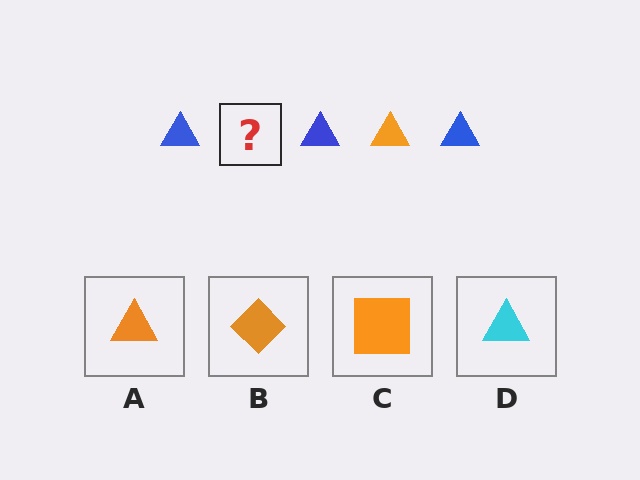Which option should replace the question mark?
Option A.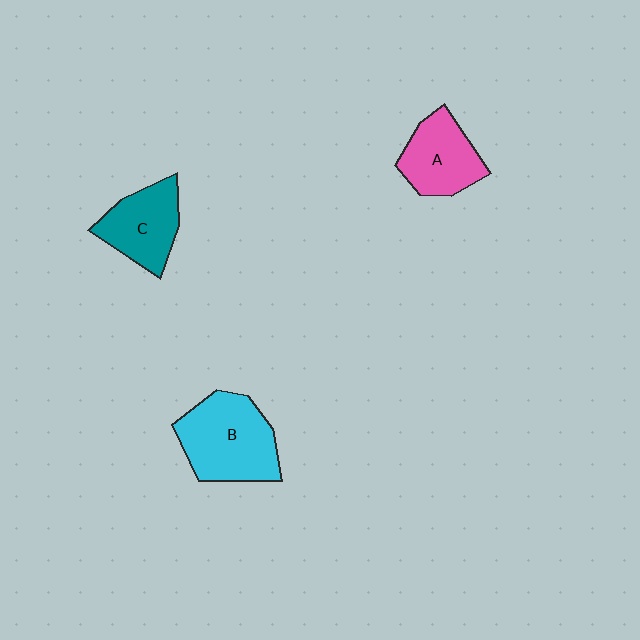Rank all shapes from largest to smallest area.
From largest to smallest: B (cyan), C (teal), A (pink).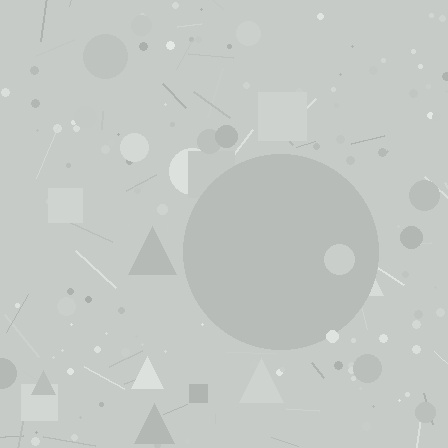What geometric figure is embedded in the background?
A circle is embedded in the background.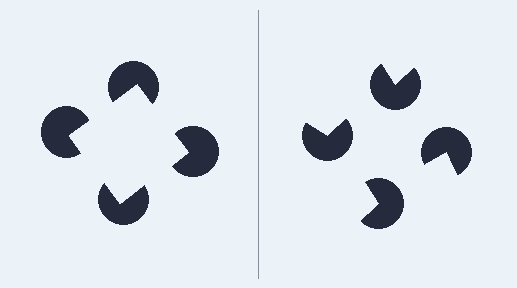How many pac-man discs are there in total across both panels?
8 — 4 on each side.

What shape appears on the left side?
An illusory square.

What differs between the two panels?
The pac-man discs are positioned identically on both sides; only the wedge orientations differ. On the left they align to a square; on the right they are misaligned.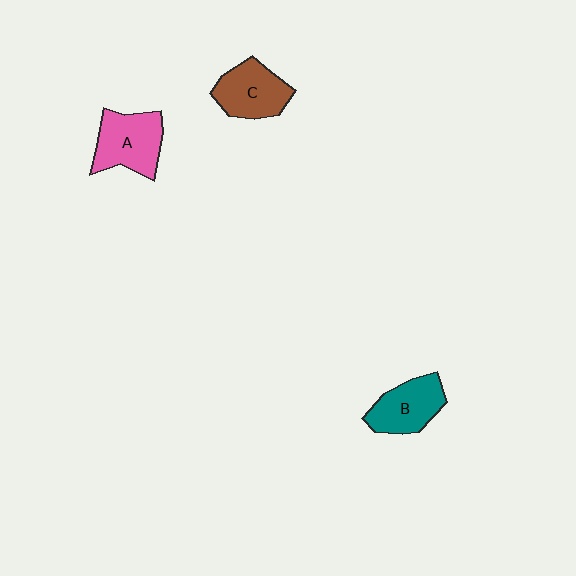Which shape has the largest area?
Shape A (pink).